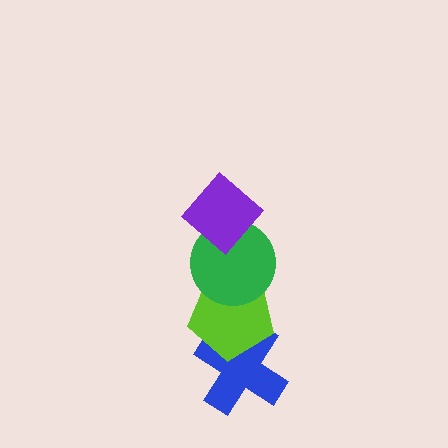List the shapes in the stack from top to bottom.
From top to bottom: the purple diamond, the green circle, the lime pentagon, the blue cross.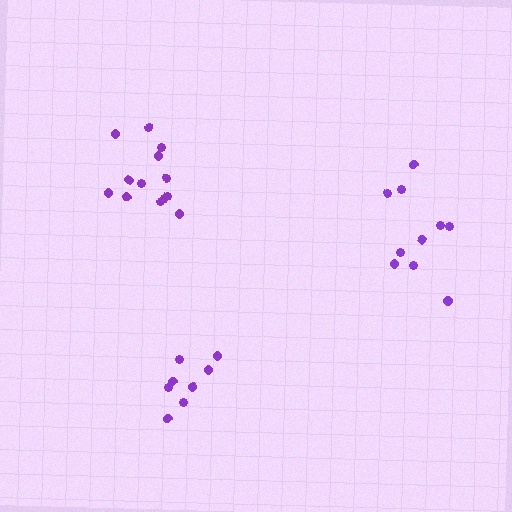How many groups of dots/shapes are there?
There are 3 groups.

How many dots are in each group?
Group 1: 10 dots, Group 2: 8 dots, Group 3: 13 dots (31 total).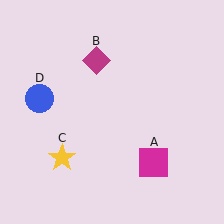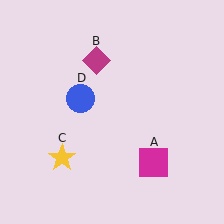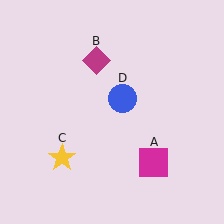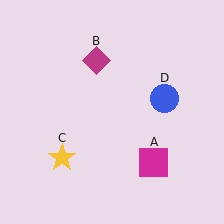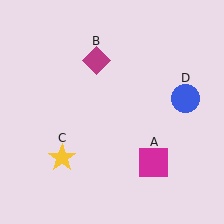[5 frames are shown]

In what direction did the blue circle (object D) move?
The blue circle (object D) moved right.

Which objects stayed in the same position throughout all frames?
Magenta square (object A) and magenta diamond (object B) and yellow star (object C) remained stationary.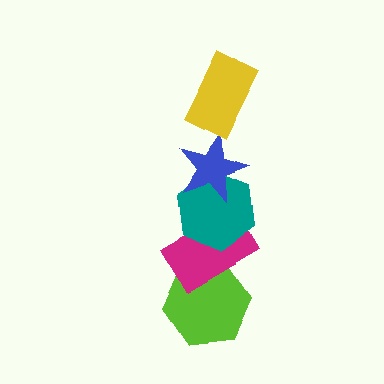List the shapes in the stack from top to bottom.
From top to bottom: the yellow rectangle, the blue star, the teal hexagon, the magenta rectangle, the lime hexagon.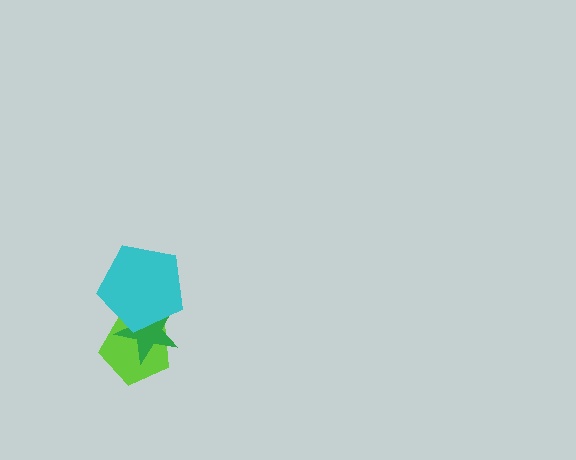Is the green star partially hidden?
Yes, it is partially covered by another shape.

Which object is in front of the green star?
The cyan pentagon is in front of the green star.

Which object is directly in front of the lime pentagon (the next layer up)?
The green star is directly in front of the lime pentagon.